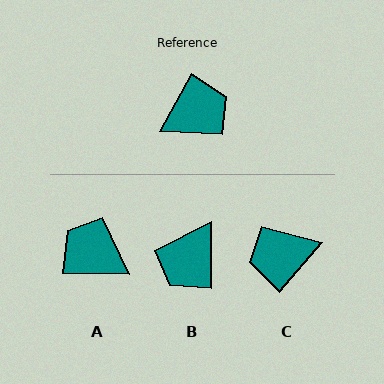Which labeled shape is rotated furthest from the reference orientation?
C, about 168 degrees away.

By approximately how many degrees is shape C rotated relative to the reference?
Approximately 168 degrees counter-clockwise.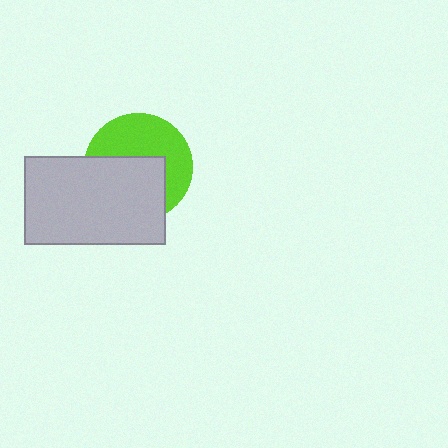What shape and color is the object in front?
The object in front is a light gray rectangle.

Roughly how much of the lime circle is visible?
About half of it is visible (roughly 50%).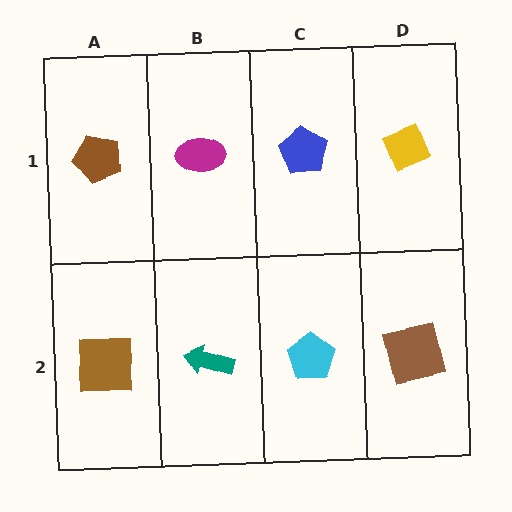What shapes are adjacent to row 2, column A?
A brown pentagon (row 1, column A), a teal arrow (row 2, column B).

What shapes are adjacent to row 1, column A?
A brown square (row 2, column A), a magenta ellipse (row 1, column B).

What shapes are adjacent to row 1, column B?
A teal arrow (row 2, column B), a brown pentagon (row 1, column A), a blue pentagon (row 1, column C).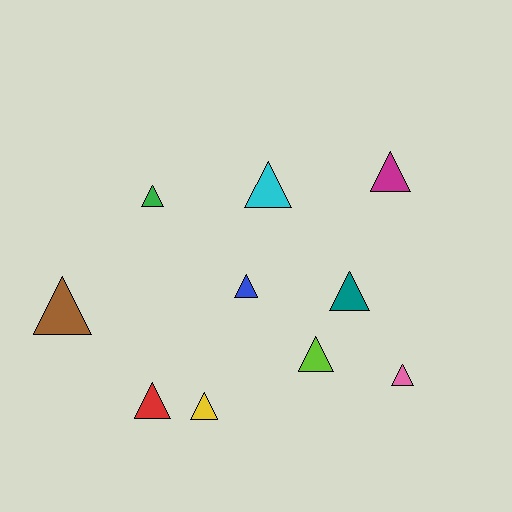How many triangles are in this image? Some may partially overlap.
There are 10 triangles.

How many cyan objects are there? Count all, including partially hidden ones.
There is 1 cyan object.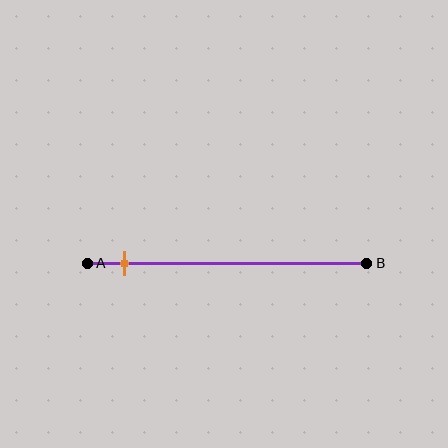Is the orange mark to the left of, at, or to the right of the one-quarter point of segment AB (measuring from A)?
The orange mark is to the left of the one-quarter point of segment AB.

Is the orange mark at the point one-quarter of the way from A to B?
No, the mark is at about 15% from A, not at the 25% one-quarter point.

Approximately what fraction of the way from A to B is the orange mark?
The orange mark is approximately 15% of the way from A to B.